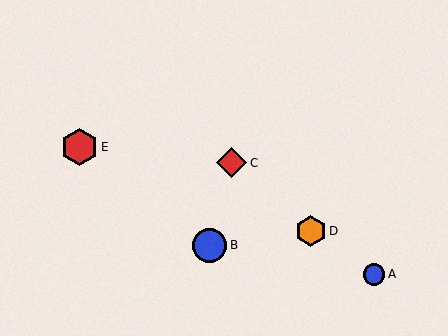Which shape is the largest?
The red hexagon (labeled E) is the largest.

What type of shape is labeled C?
Shape C is a red diamond.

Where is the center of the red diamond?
The center of the red diamond is at (232, 163).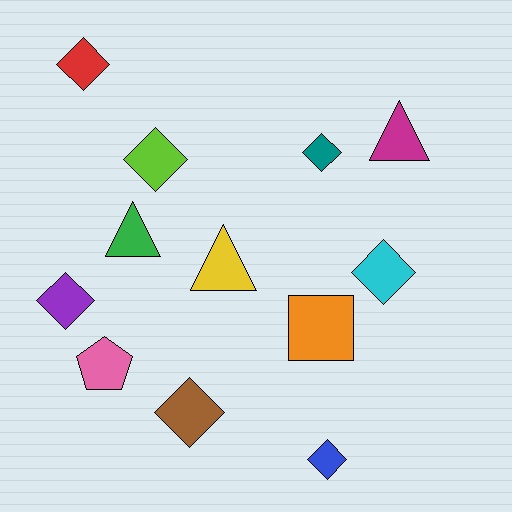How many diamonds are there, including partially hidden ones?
There are 7 diamonds.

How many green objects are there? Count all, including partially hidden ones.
There is 1 green object.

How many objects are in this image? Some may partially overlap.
There are 12 objects.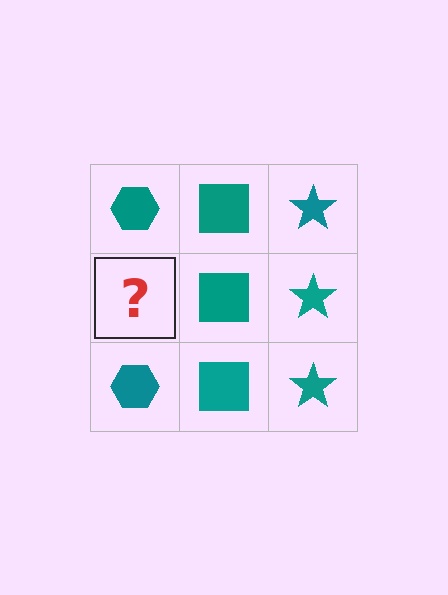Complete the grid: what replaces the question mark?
The question mark should be replaced with a teal hexagon.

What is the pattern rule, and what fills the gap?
The rule is that each column has a consistent shape. The gap should be filled with a teal hexagon.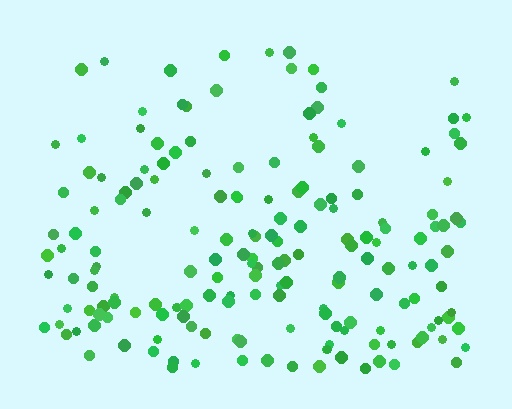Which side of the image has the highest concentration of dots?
The bottom.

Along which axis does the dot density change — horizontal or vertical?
Vertical.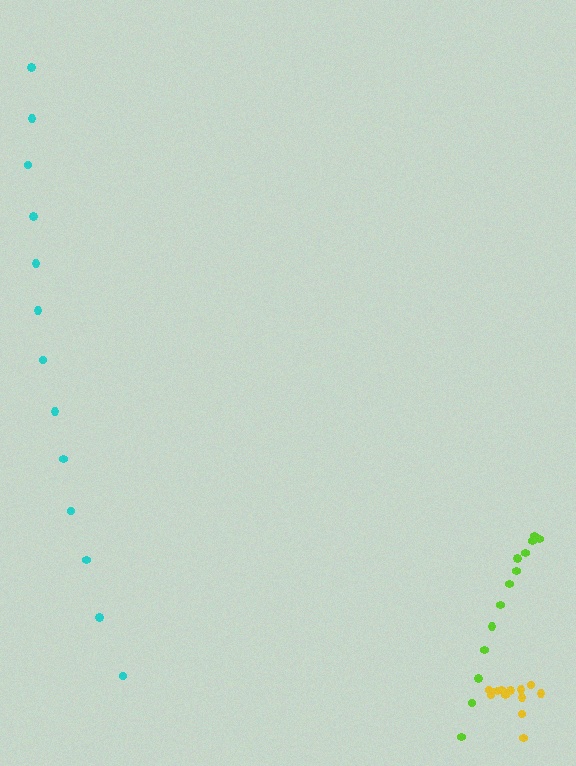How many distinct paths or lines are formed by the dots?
There are 3 distinct paths.